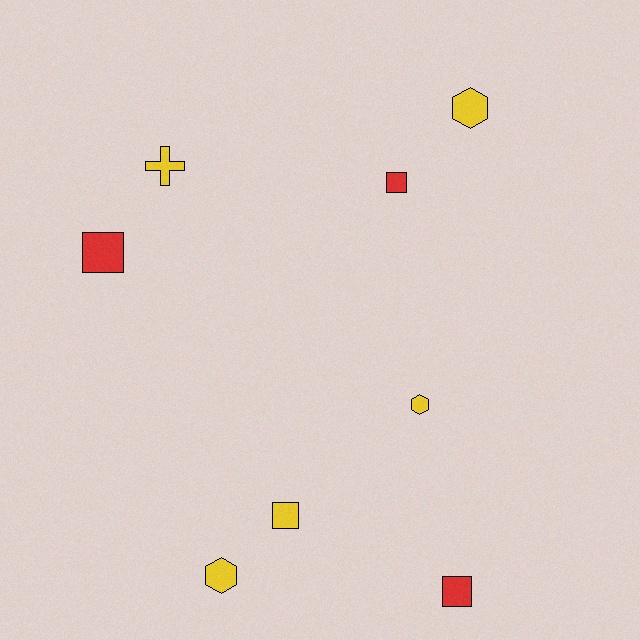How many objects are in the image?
There are 8 objects.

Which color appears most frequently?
Yellow, with 5 objects.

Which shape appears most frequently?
Square, with 4 objects.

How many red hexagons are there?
There are no red hexagons.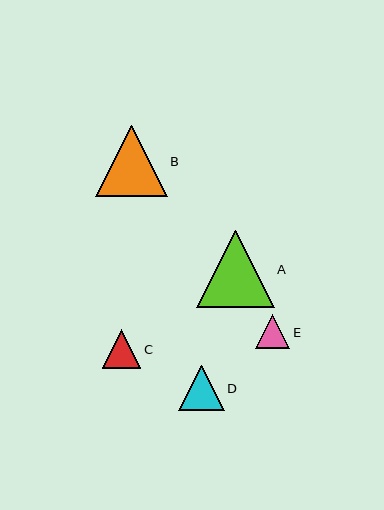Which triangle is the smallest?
Triangle E is the smallest with a size of approximately 34 pixels.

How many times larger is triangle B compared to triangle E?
Triangle B is approximately 2.1 times the size of triangle E.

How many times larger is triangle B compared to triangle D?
Triangle B is approximately 1.6 times the size of triangle D.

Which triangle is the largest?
Triangle A is the largest with a size of approximately 77 pixels.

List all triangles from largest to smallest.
From largest to smallest: A, B, D, C, E.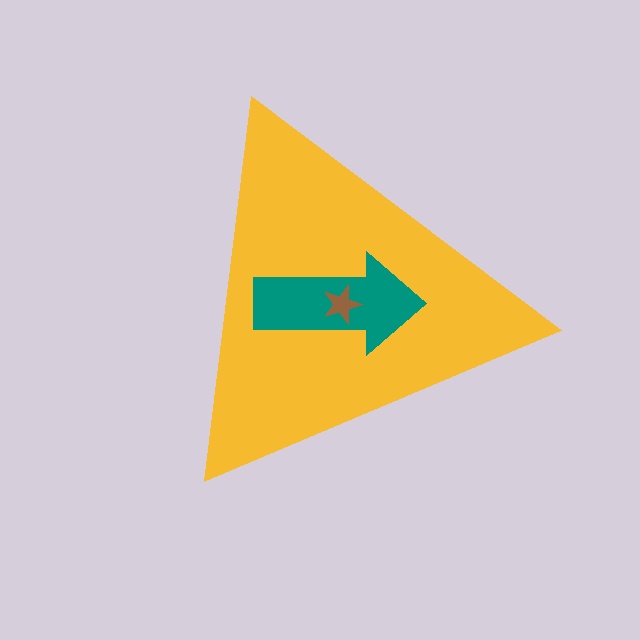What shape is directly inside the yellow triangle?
The teal arrow.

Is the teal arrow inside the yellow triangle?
Yes.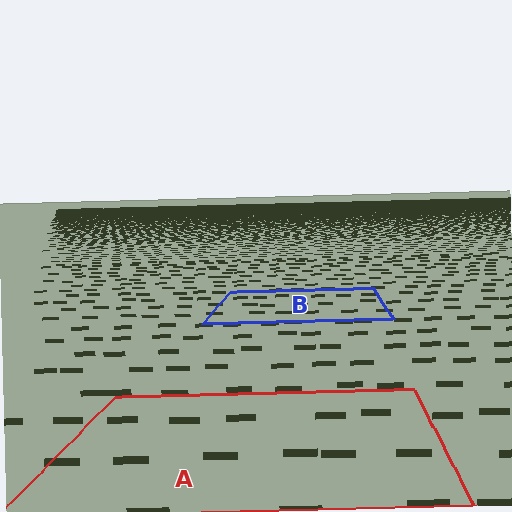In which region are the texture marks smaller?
The texture marks are smaller in region B, because it is farther away.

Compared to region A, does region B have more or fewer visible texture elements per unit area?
Region B has more texture elements per unit area — they are packed more densely because it is farther away.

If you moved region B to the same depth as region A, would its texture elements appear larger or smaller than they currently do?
They would appear larger. At a closer depth, the same texture elements are projected at a bigger on-screen size.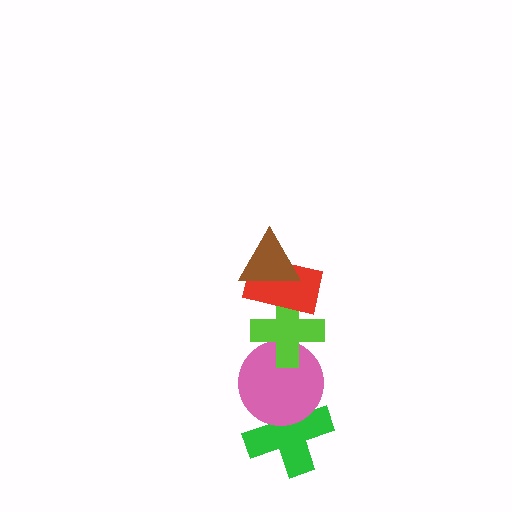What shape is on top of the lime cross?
The red rectangle is on top of the lime cross.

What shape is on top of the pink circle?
The lime cross is on top of the pink circle.